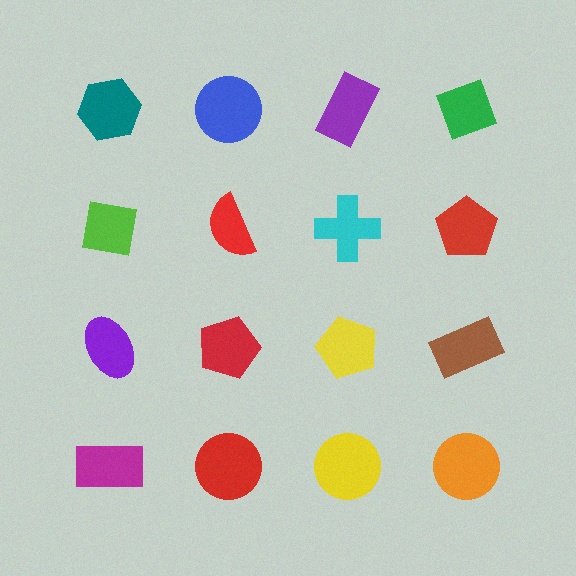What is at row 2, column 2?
A red semicircle.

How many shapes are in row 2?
4 shapes.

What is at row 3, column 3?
A yellow pentagon.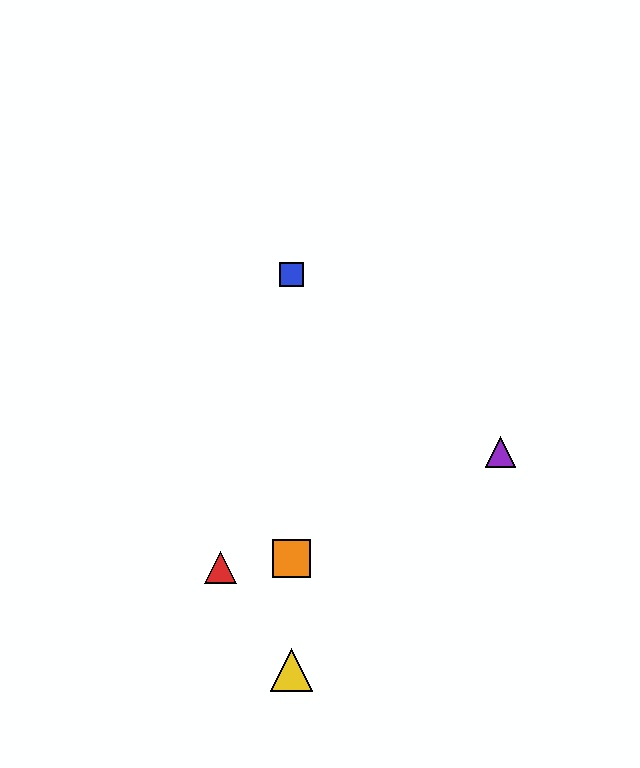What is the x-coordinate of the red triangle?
The red triangle is at x≈221.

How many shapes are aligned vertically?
4 shapes (the blue square, the green triangle, the yellow triangle, the orange square) are aligned vertically.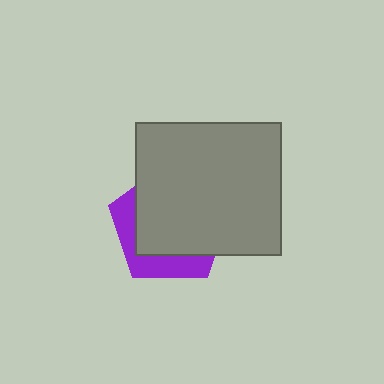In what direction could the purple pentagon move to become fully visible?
The purple pentagon could move toward the lower-left. That would shift it out from behind the gray rectangle entirely.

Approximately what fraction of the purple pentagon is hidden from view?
Roughly 69% of the purple pentagon is hidden behind the gray rectangle.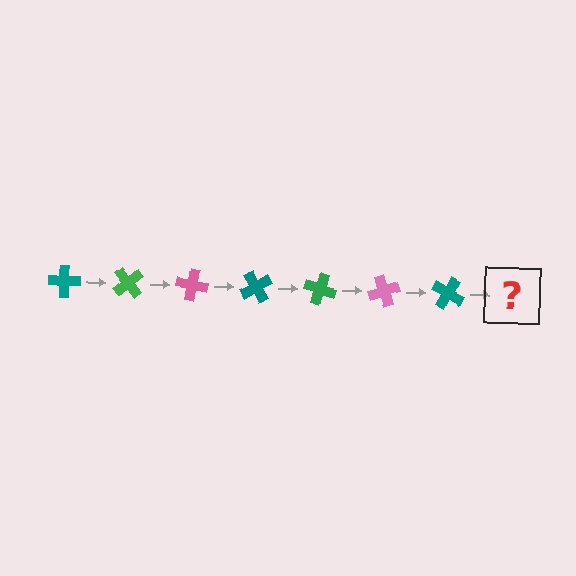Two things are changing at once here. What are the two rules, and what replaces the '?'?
The two rules are that it rotates 50 degrees each step and the color cycles through teal, green, and pink. The '?' should be a green cross, rotated 350 degrees from the start.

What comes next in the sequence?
The next element should be a green cross, rotated 350 degrees from the start.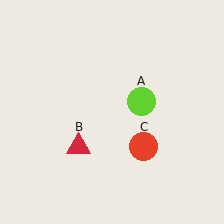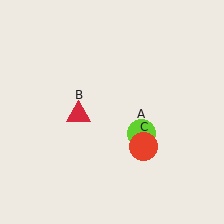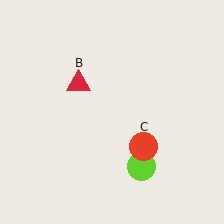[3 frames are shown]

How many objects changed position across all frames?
2 objects changed position: lime circle (object A), red triangle (object B).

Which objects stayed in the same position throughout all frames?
Red circle (object C) remained stationary.